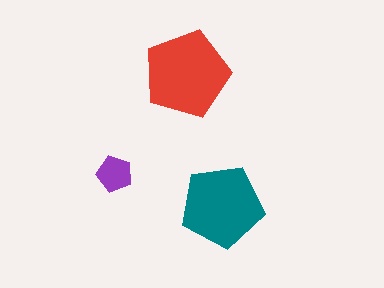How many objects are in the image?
There are 3 objects in the image.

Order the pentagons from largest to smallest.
the red one, the teal one, the purple one.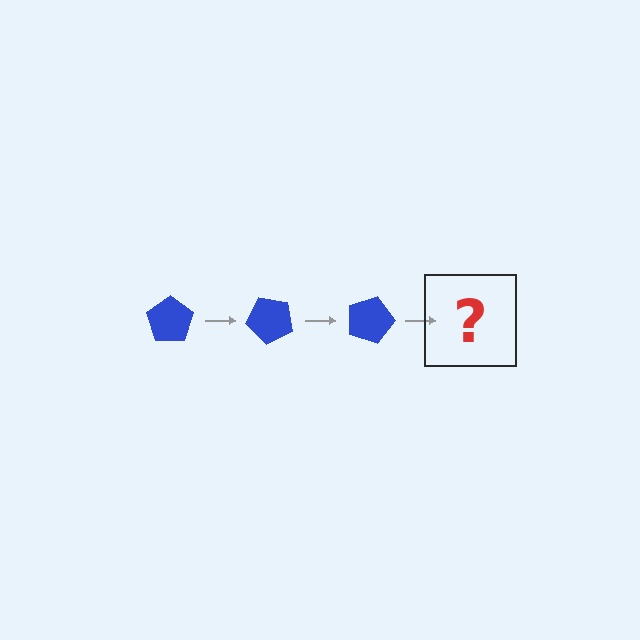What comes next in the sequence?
The next element should be a blue pentagon rotated 135 degrees.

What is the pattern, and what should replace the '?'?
The pattern is that the pentagon rotates 45 degrees each step. The '?' should be a blue pentagon rotated 135 degrees.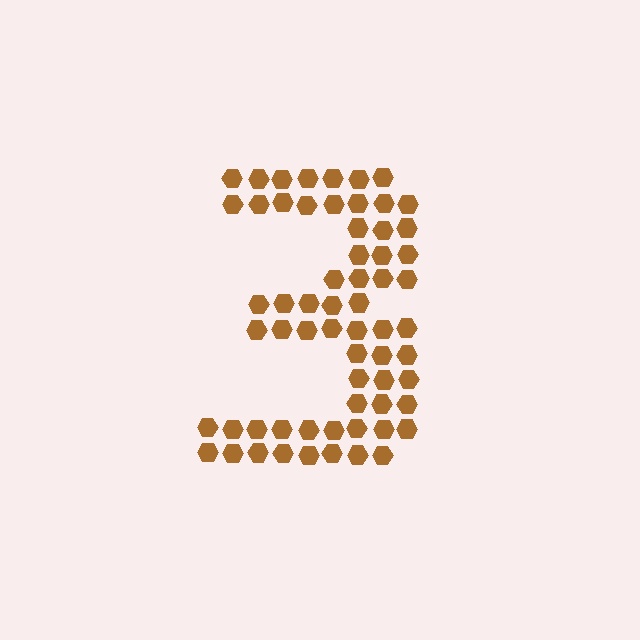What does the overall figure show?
The overall figure shows the digit 3.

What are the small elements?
The small elements are hexagons.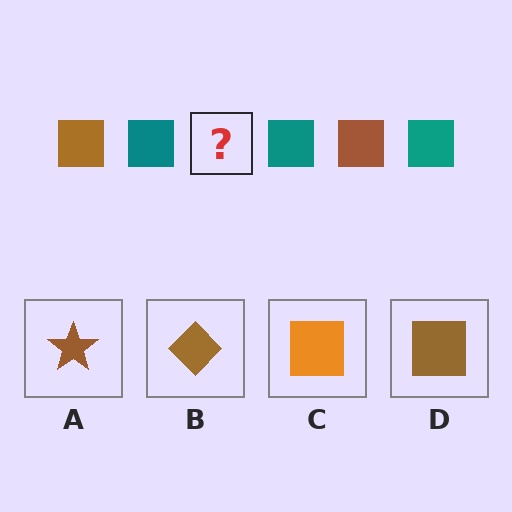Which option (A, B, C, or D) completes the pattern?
D.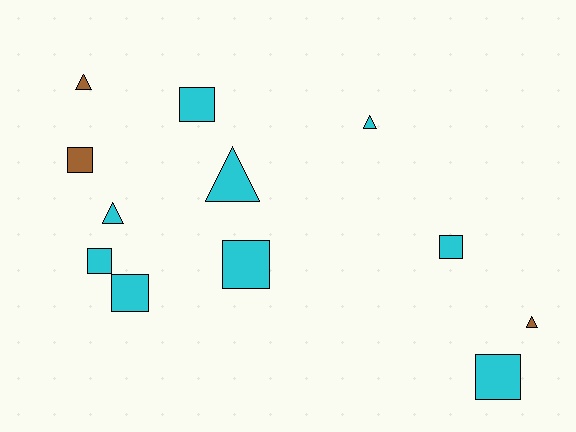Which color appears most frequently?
Cyan, with 9 objects.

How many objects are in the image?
There are 12 objects.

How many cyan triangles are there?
There are 3 cyan triangles.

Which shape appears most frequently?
Square, with 7 objects.